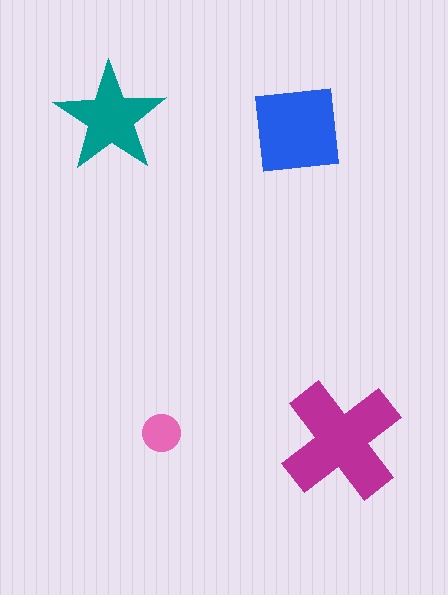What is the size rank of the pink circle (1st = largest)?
4th.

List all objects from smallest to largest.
The pink circle, the teal star, the blue square, the magenta cross.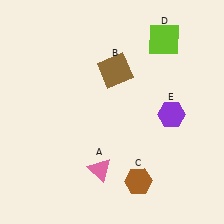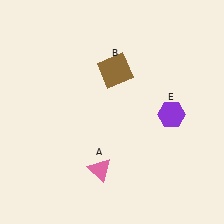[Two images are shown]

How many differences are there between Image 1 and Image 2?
There are 2 differences between the two images.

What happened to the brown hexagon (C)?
The brown hexagon (C) was removed in Image 2. It was in the bottom-right area of Image 1.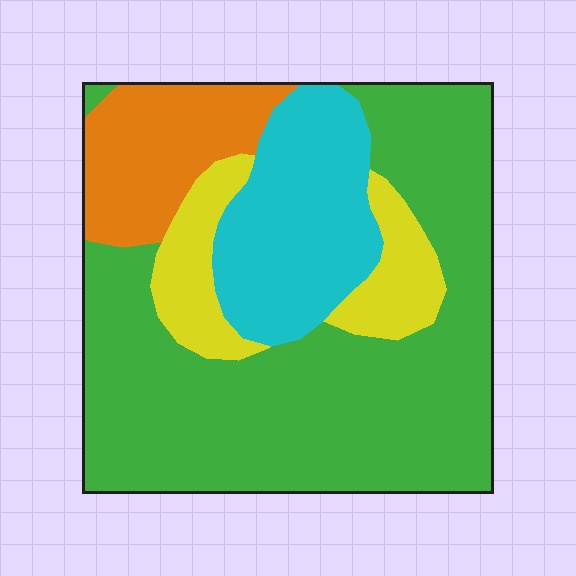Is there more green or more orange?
Green.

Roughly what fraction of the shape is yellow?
Yellow covers 13% of the shape.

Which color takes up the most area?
Green, at roughly 55%.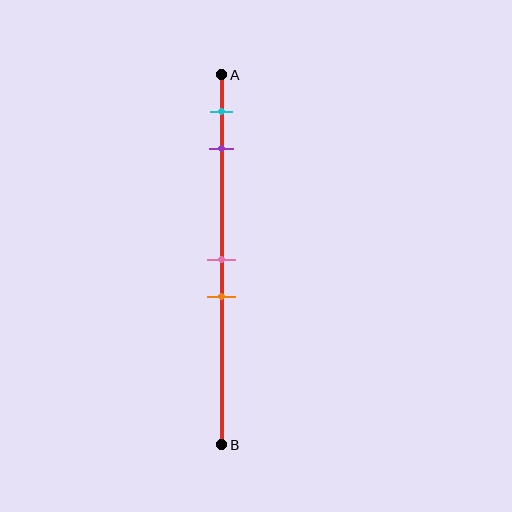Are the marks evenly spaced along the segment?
No, the marks are not evenly spaced.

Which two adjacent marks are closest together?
The pink and orange marks are the closest adjacent pair.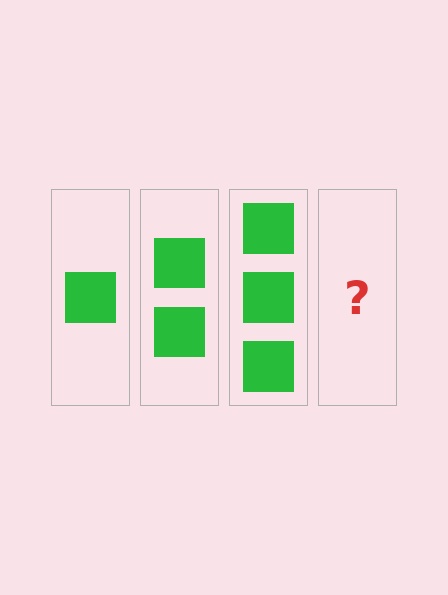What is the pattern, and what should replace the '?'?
The pattern is that each step adds one more square. The '?' should be 4 squares.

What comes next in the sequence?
The next element should be 4 squares.